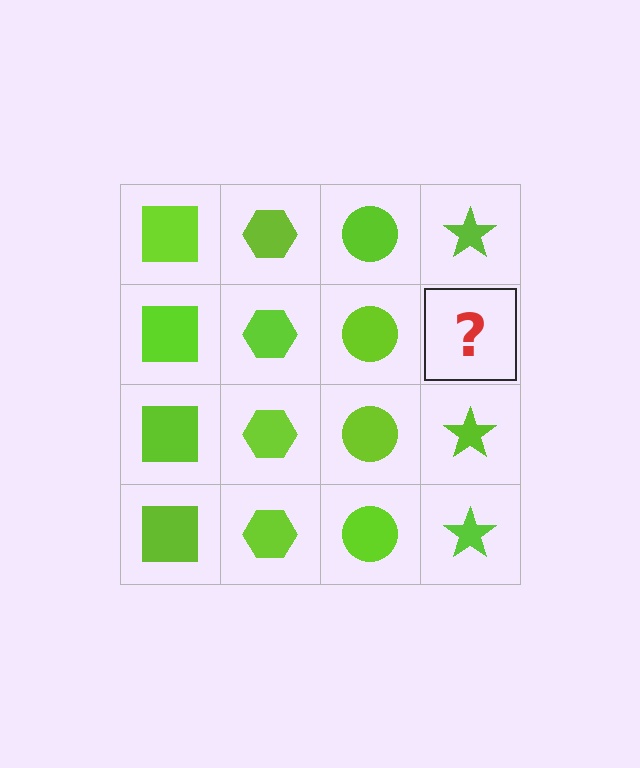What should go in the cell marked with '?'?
The missing cell should contain a lime star.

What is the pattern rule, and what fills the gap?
The rule is that each column has a consistent shape. The gap should be filled with a lime star.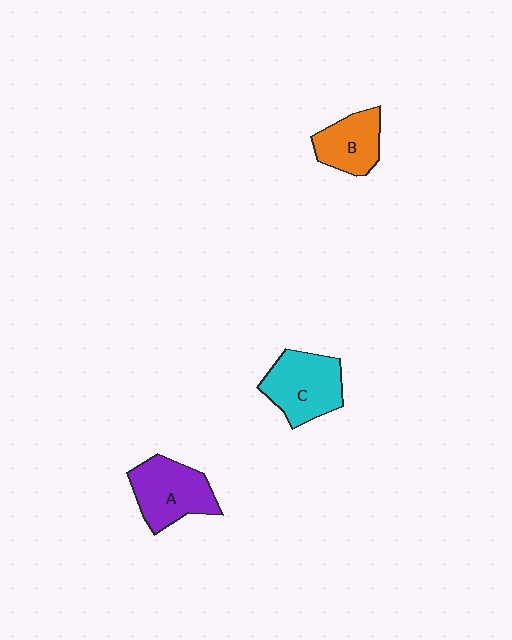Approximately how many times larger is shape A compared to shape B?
Approximately 1.3 times.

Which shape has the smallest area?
Shape B (orange).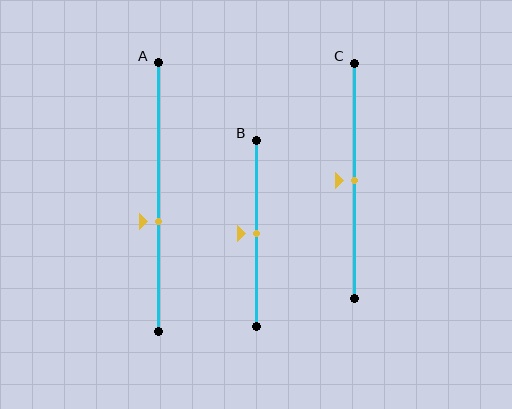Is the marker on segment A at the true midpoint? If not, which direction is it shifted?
No, the marker on segment A is shifted downward by about 9% of the segment length.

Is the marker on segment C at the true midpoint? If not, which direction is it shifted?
Yes, the marker on segment C is at the true midpoint.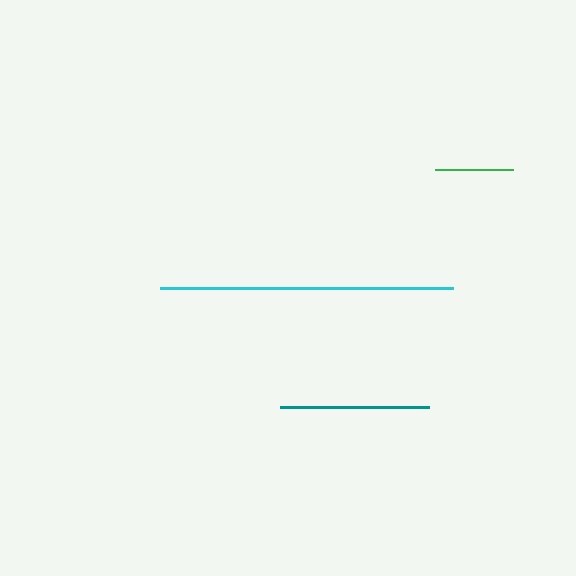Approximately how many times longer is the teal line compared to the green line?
The teal line is approximately 1.9 times the length of the green line.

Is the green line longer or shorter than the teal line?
The teal line is longer than the green line.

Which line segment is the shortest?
The green line is the shortest at approximately 78 pixels.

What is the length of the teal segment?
The teal segment is approximately 149 pixels long.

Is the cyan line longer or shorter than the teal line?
The cyan line is longer than the teal line.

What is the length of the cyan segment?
The cyan segment is approximately 293 pixels long.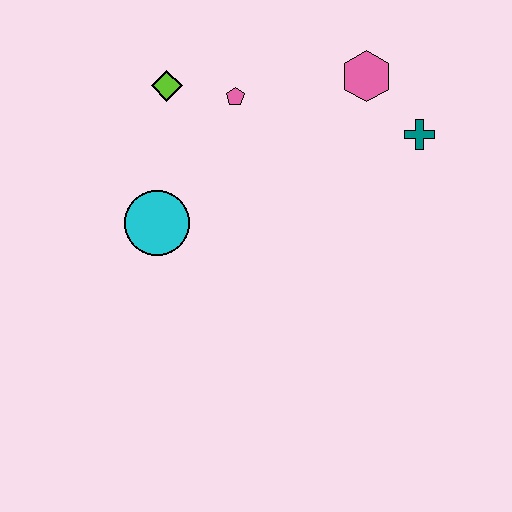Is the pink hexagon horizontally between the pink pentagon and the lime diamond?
No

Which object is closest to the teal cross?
The pink hexagon is closest to the teal cross.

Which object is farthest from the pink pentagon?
The teal cross is farthest from the pink pentagon.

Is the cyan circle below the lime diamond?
Yes